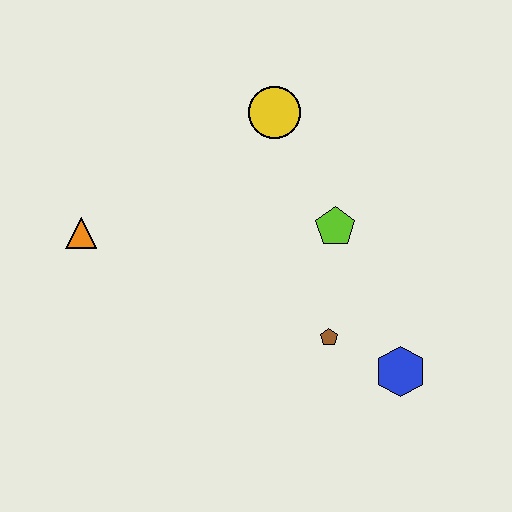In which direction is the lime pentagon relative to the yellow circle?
The lime pentagon is below the yellow circle.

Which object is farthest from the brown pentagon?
The orange triangle is farthest from the brown pentagon.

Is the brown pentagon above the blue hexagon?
Yes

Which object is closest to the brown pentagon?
The blue hexagon is closest to the brown pentagon.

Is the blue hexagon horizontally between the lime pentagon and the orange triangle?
No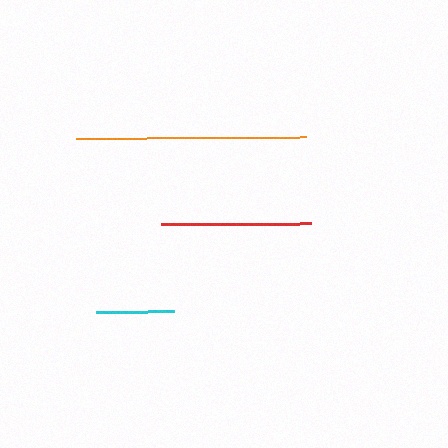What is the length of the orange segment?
The orange segment is approximately 229 pixels long.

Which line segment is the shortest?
The cyan line is the shortest at approximately 78 pixels.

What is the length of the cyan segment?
The cyan segment is approximately 78 pixels long.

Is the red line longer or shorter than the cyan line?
The red line is longer than the cyan line.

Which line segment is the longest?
The orange line is the longest at approximately 229 pixels.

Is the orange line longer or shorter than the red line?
The orange line is longer than the red line.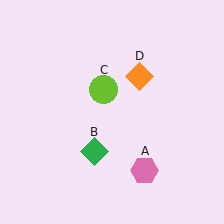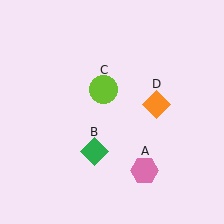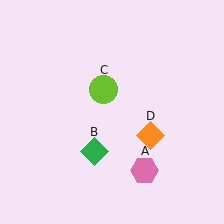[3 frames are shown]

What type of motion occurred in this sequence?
The orange diamond (object D) rotated clockwise around the center of the scene.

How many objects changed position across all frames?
1 object changed position: orange diamond (object D).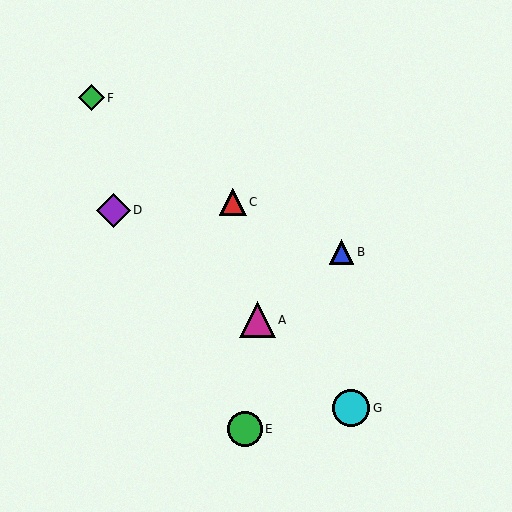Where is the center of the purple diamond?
The center of the purple diamond is at (113, 210).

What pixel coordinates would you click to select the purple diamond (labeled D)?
Click at (113, 210) to select the purple diamond D.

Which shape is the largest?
The cyan circle (labeled G) is the largest.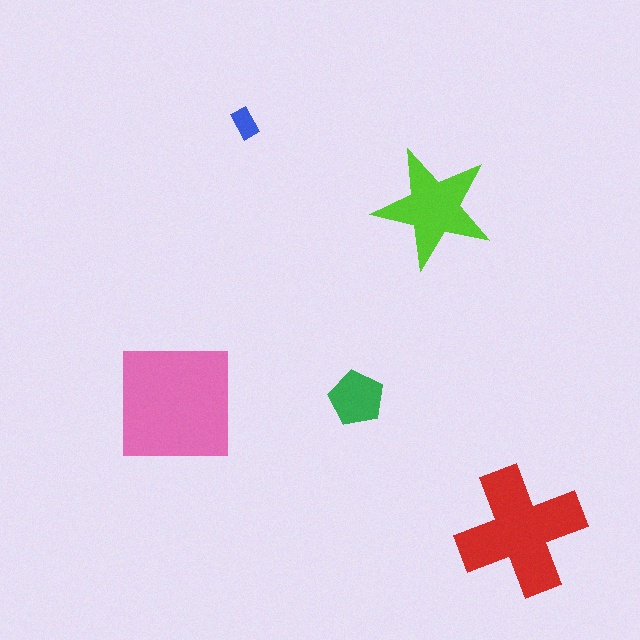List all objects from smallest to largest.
The blue rectangle, the green pentagon, the lime star, the red cross, the pink square.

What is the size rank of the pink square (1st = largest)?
1st.